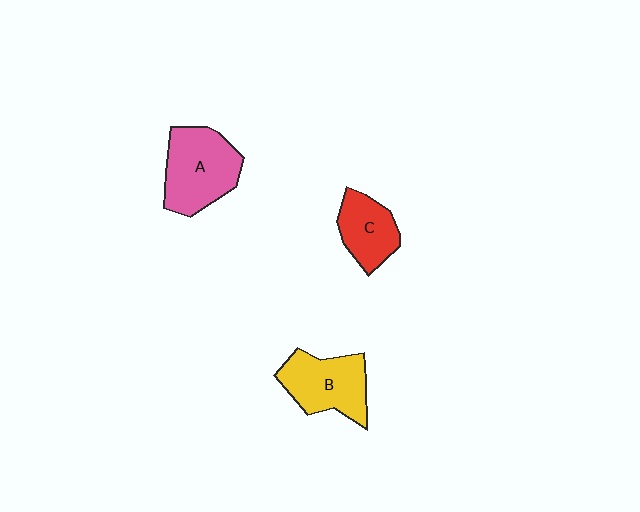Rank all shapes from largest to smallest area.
From largest to smallest: A (pink), B (yellow), C (red).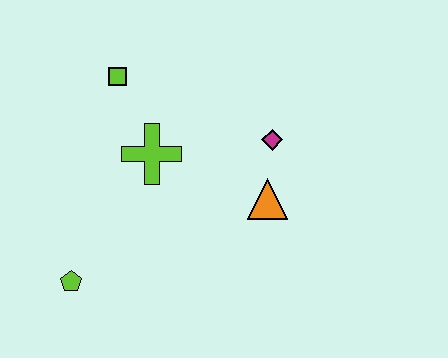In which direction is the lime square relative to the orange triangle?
The lime square is to the left of the orange triangle.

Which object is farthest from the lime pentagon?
The magenta diamond is farthest from the lime pentagon.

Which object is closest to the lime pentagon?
The lime cross is closest to the lime pentagon.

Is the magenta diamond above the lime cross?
Yes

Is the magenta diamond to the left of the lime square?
No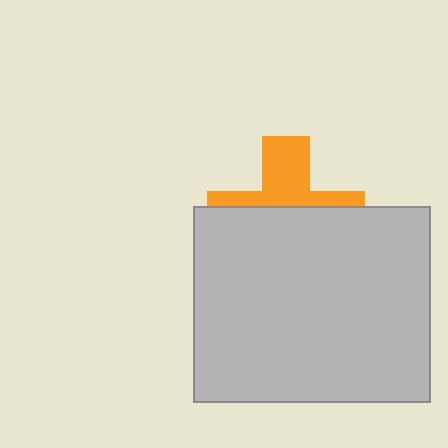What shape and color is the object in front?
The object in front is a light gray rectangle.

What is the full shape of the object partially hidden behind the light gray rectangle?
The partially hidden object is an orange cross.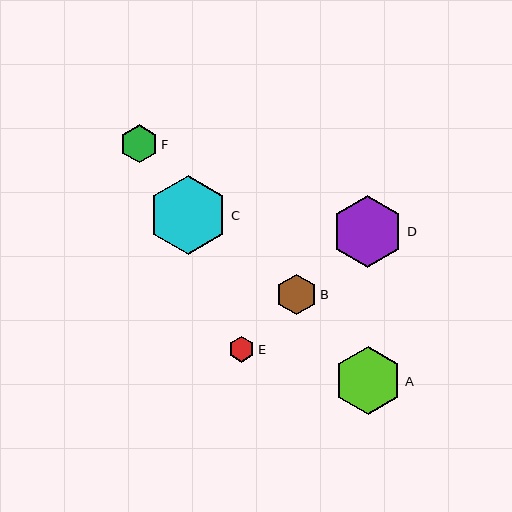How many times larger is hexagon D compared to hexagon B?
Hexagon D is approximately 1.8 times the size of hexagon B.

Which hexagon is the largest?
Hexagon C is the largest with a size of approximately 79 pixels.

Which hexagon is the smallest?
Hexagon E is the smallest with a size of approximately 26 pixels.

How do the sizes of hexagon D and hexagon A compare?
Hexagon D and hexagon A are approximately the same size.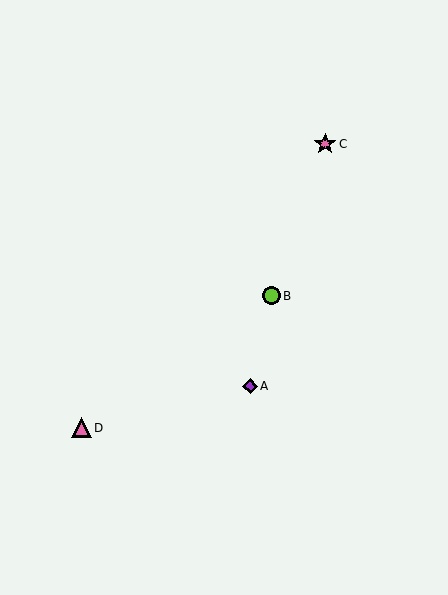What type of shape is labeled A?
Shape A is a purple diamond.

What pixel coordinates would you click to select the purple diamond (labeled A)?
Click at (250, 386) to select the purple diamond A.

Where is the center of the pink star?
The center of the pink star is at (325, 144).